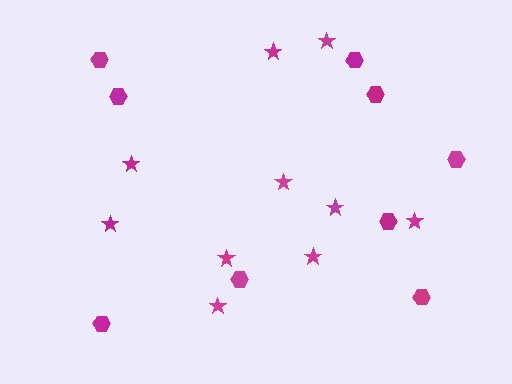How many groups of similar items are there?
There are 2 groups: one group of hexagons (9) and one group of stars (10).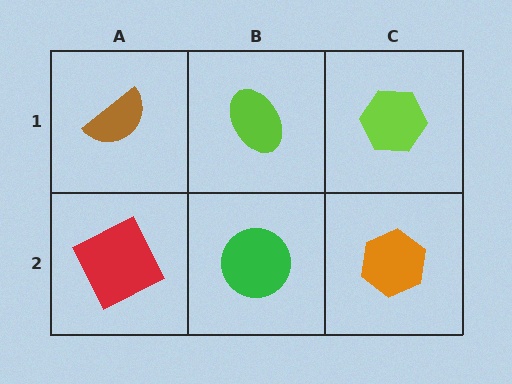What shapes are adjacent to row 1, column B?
A green circle (row 2, column B), a brown semicircle (row 1, column A), a lime hexagon (row 1, column C).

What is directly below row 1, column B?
A green circle.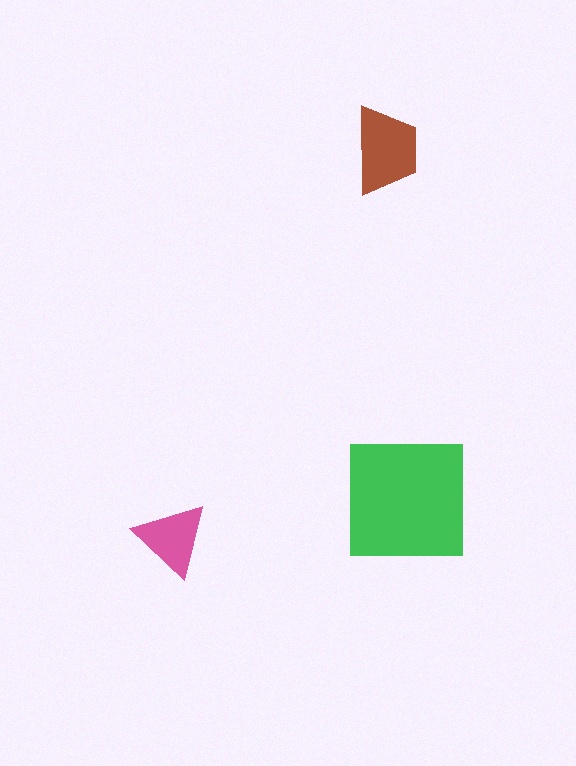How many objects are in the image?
There are 3 objects in the image.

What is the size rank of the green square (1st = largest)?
1st.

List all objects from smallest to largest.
The pink triangle, the brown trapezoid, the green square.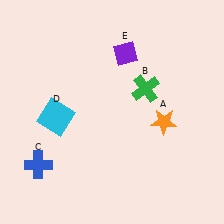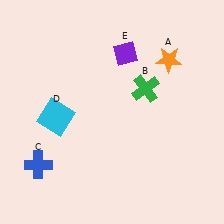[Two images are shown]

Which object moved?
The orange star (A) moved up.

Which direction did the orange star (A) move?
The orange star (A) moved up.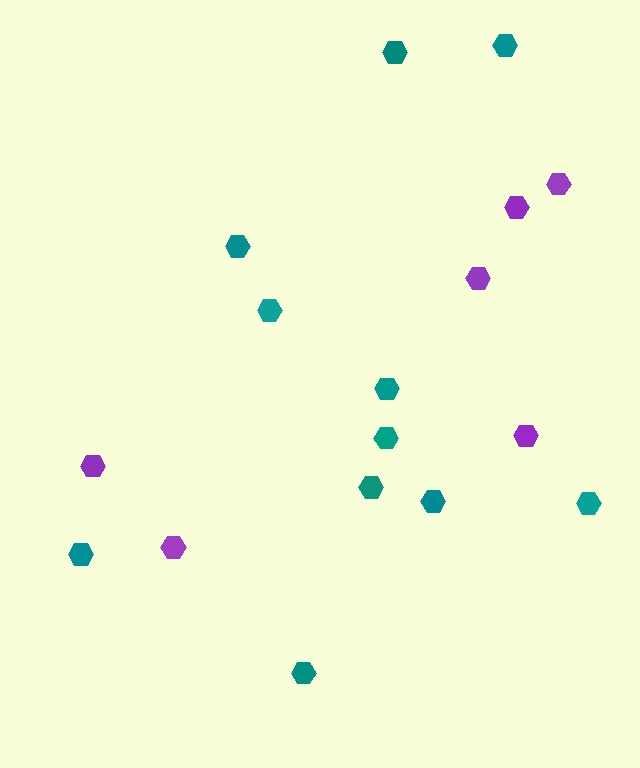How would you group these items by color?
There are 2 groups: one group of purple hexagons (6) and one group of teal hexagons (11).